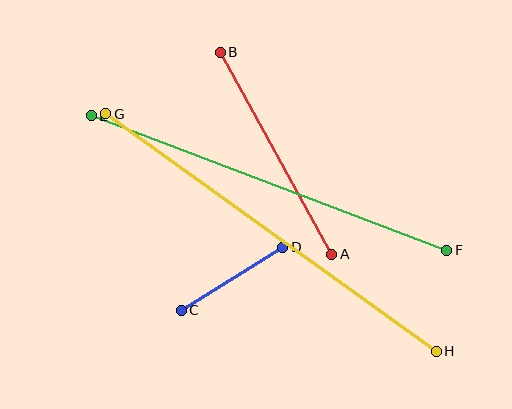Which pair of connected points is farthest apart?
Points G and H are farthest apart.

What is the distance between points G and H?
The distance is approximately 407 pixels.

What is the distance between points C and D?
The distance is approximately 120 pixels.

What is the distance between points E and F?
The distance is approximately 380 pixels.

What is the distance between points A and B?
The distance is approximately 231 pixels.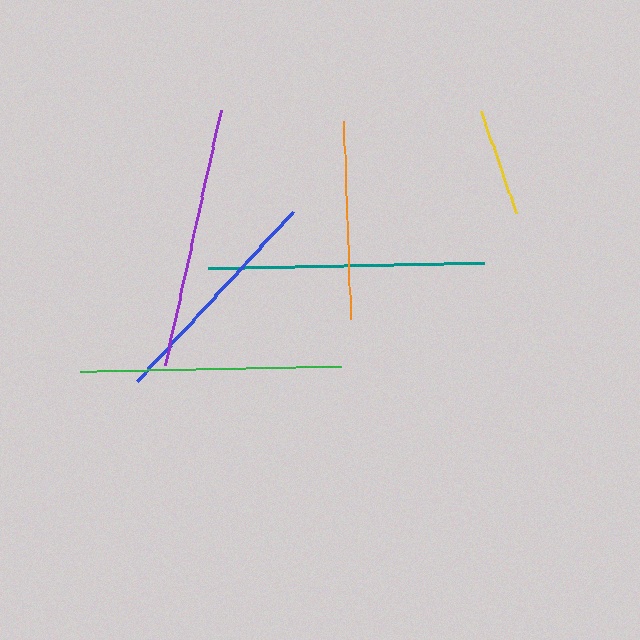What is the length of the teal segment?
The teal segment is approximately 275 pixels long.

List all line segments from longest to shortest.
From longest to shortest: teal, purple, green, blue, orange, yellow.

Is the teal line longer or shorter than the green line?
The teal line is longer than the green line.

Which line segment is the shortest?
The yellow line is the shortest at approximately 108 pixels.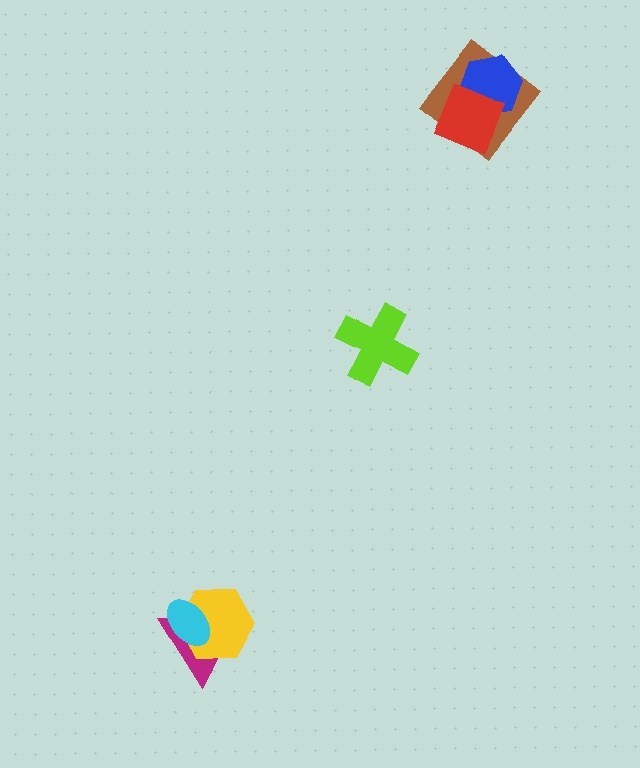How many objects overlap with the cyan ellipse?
2 objects overlap with the cyan ellipse.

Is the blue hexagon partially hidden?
Yes, it is partially covered by another shape.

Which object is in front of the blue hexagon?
The red square is in front of the blue hexagon.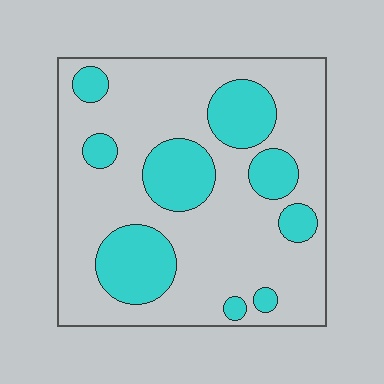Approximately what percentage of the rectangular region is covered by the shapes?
Approximately 25%.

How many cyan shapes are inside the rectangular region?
9.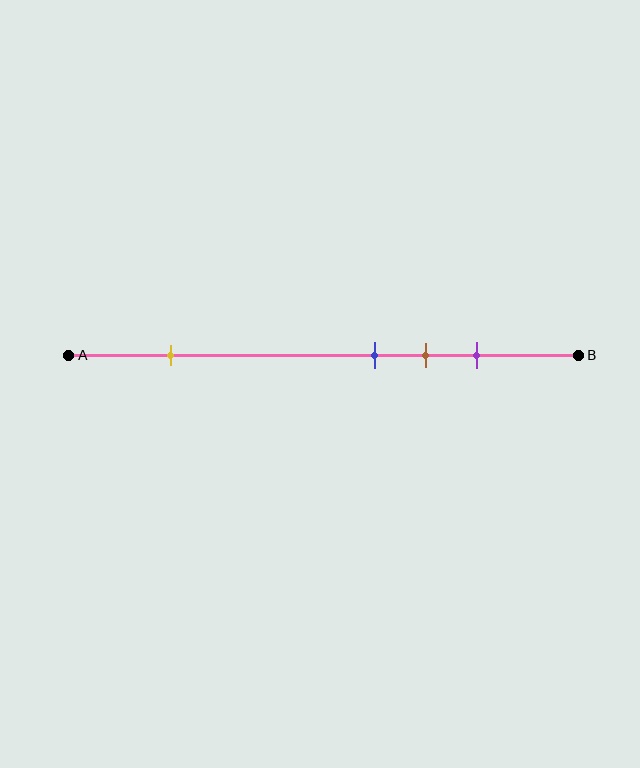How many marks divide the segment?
There are 4 marks dividing the segment.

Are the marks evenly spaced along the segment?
No, the marks are not evenly spaced.